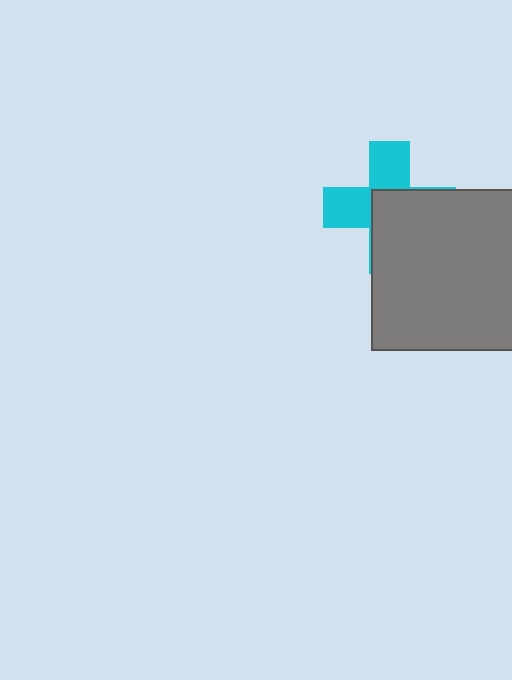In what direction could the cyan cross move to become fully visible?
The cyan cross could move toward the upper-left. That would shift it out from behind the gray square entirely.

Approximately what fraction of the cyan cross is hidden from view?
Roughly 55% of the cyan cross is hidden behind the gray square.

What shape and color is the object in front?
The object in front is a gray square.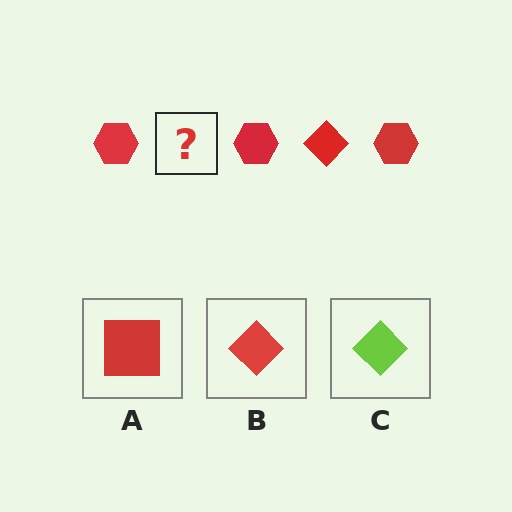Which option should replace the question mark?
Option B.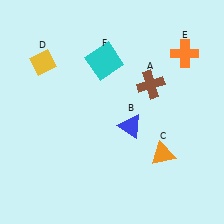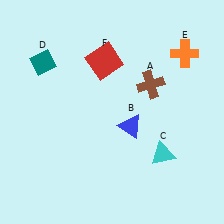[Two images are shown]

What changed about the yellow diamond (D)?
In Image 1, D is yellow. In Image 2, it changed to teal.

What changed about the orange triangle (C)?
In Image 1, C is orange. In Image 2, it changed to cyan.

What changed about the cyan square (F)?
In Image 1, F is cyan. In Image 2, it changed to red.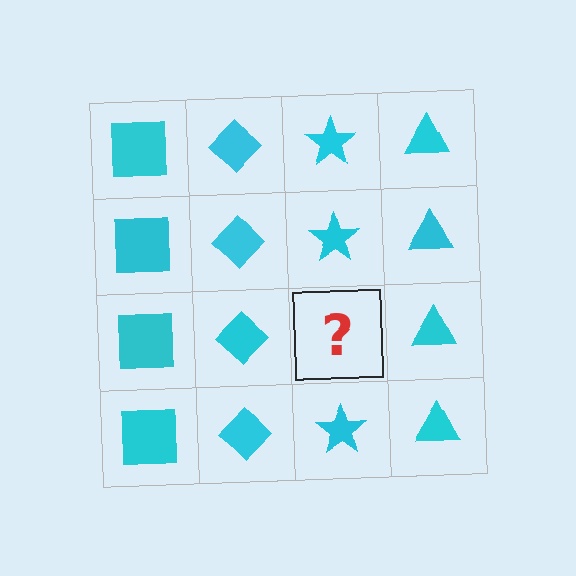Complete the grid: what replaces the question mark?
The question mark should be replaced with a cyan star.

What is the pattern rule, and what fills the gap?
The rule is that each column has a consistent shape. The gap should be filled with a cyan star.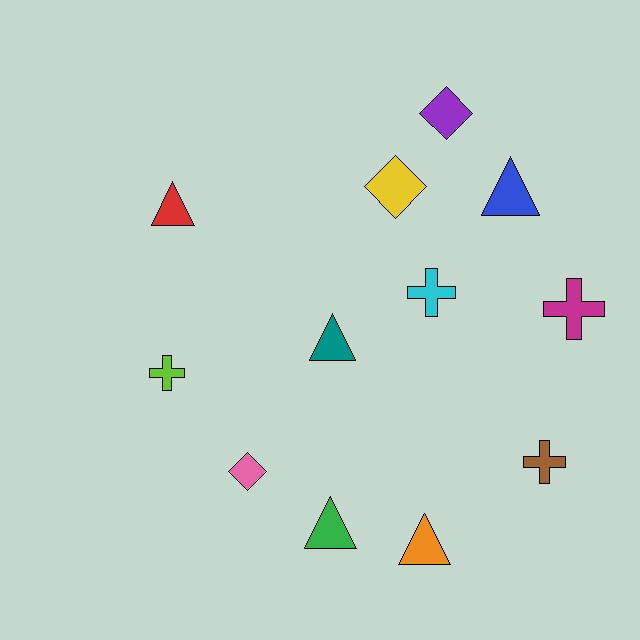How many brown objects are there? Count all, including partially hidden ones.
There is 1 brown object.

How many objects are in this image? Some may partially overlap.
There are 12 objects.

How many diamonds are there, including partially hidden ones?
There are 3 diamonds.